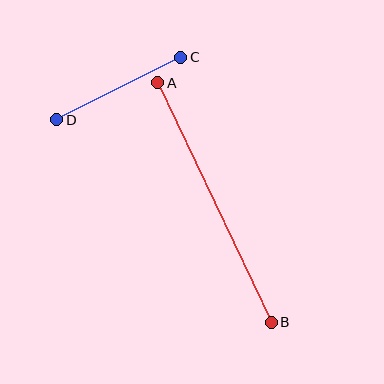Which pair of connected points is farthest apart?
Points A and B are farthest apart.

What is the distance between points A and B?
The distance is approximately 265 pixels.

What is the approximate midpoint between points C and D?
The midpoint is at approximately (119, 88) pixels.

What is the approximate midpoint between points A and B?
The midpoint is at approximately (214, 203) pixels.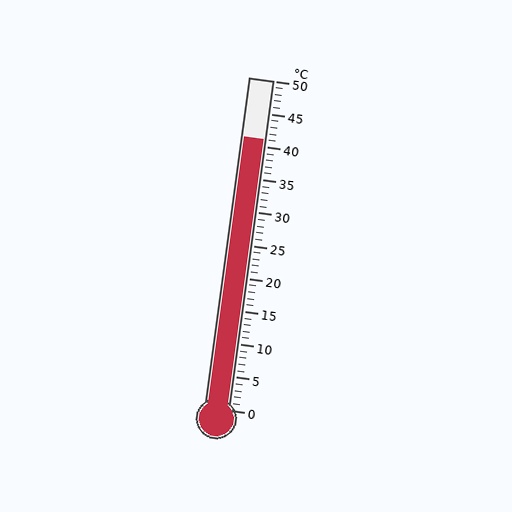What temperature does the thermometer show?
The thermometer shows approximately 41°C.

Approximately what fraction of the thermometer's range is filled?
The thermometer is filled to approximately 80% of its range.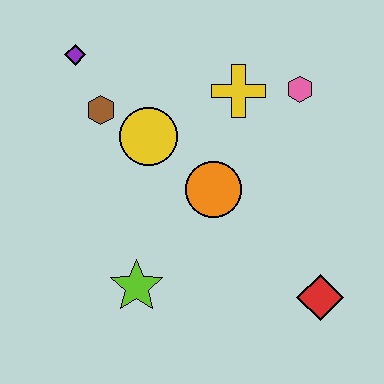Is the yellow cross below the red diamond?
No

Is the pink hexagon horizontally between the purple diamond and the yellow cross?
No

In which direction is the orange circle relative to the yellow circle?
The orange circle is to the right of the yellow circle.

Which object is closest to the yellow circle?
The brown hexagon is closest to the yellow circle.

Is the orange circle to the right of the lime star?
Yes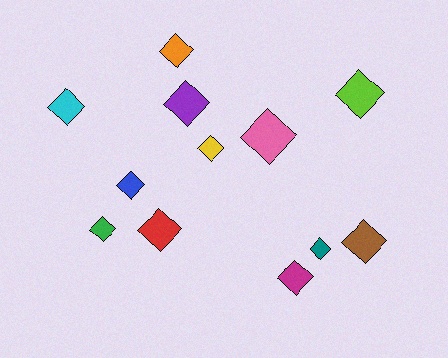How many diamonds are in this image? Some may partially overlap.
There are 12 diamonds.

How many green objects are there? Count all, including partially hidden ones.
There is 1 green object.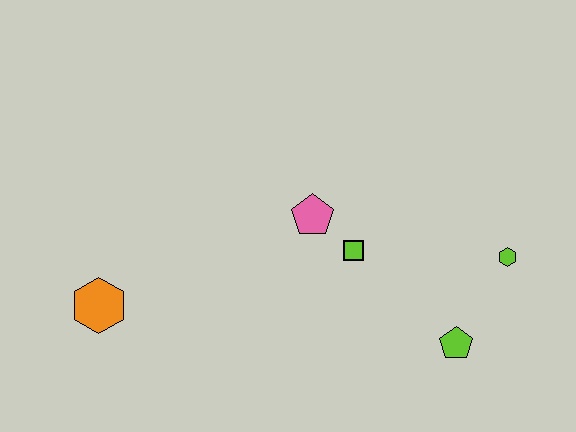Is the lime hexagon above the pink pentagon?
No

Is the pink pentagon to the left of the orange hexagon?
No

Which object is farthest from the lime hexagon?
The orange hexagon is farthest from the lime hexagon.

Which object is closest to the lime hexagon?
The lime pentagon is closest to the lime hexagon.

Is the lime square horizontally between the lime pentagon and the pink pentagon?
Yes